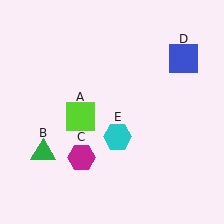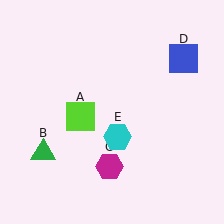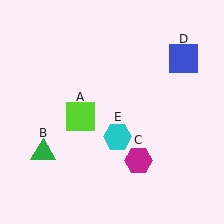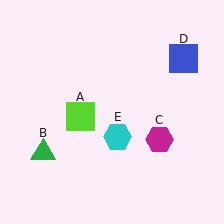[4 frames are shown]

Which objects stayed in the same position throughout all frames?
Lime square (object A) and green triangle (object B) and blue square (object D) and cyan hexagon (object E) remained stationary.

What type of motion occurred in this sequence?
The magenta hexagon (object C) rotated counterclockwise around the center of the scene.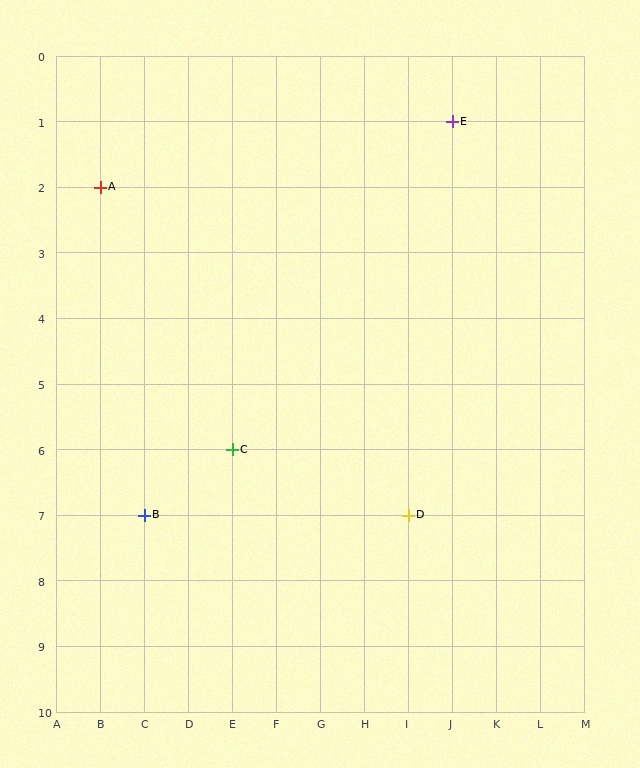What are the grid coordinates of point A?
Point A is at grid coordinates (B, 2).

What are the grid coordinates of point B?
Point B is at grid coordinates (C, 7).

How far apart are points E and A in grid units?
Points E and A are 8 columns and 1 row apart (about 8.1 grid units diagonally).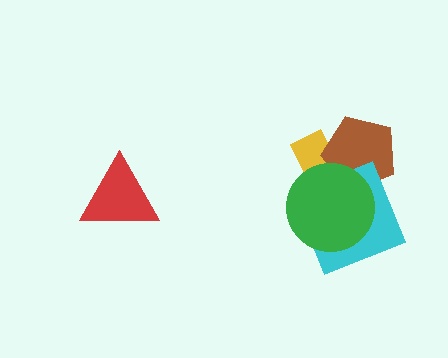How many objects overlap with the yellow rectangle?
3 objects overlap with the yellow rectangle.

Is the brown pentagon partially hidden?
Yes, it is partially covered by another shape.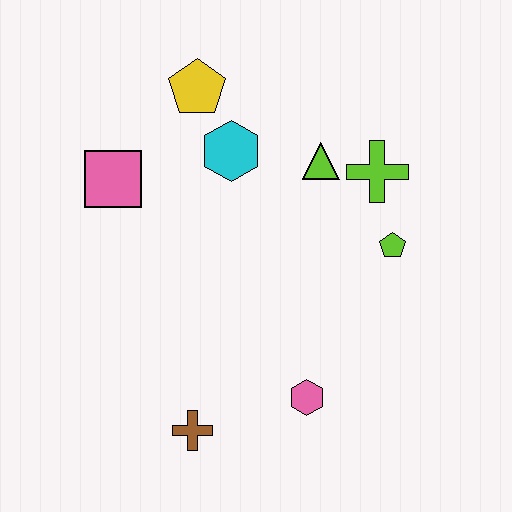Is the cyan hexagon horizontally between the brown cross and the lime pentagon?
Yes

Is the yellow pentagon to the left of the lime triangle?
Yes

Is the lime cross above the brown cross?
Yes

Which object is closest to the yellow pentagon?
The cyan hexagon is closest to the yellow pentagon.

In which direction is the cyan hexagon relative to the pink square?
The cyan hexagon is to the right of the pink square.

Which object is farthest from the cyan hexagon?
The brown cross is farthest from the cyan hexagon.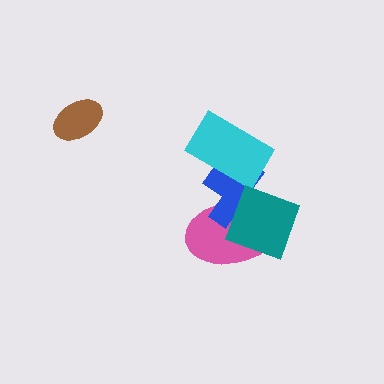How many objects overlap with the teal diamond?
2 objects overlap with the teal diamond.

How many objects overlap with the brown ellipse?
0 objects overlap with the brown ellipse.